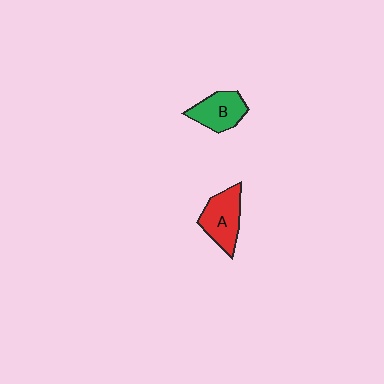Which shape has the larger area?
Shape A (red).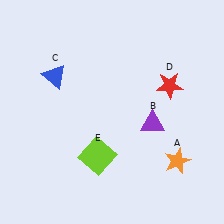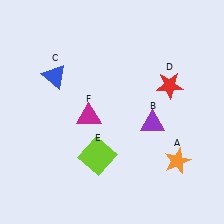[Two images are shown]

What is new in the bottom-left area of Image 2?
A magenta triangle (F) was added in the bottom-left area of Image 2.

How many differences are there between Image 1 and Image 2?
There is 1 difference between the two images.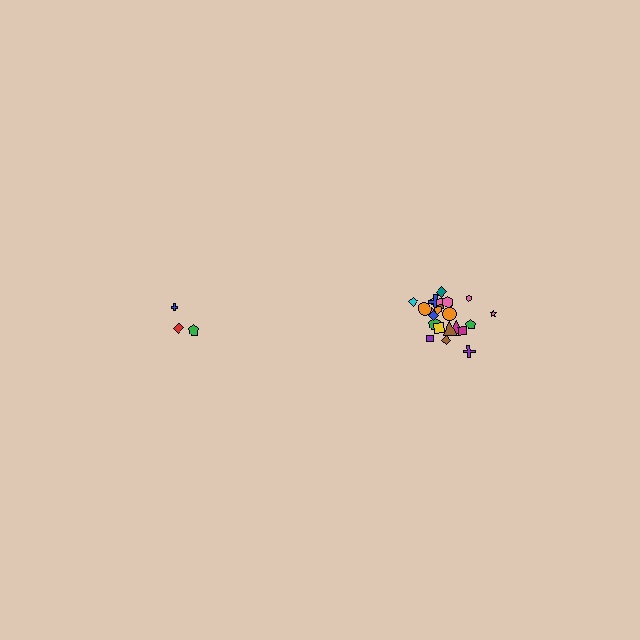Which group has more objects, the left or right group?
The right group.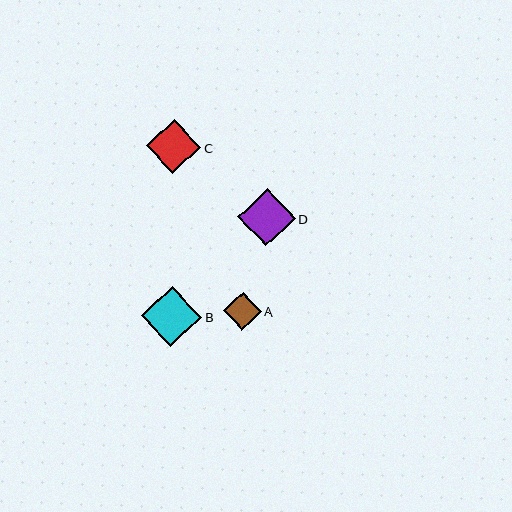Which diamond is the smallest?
Diamond A is the smallest with a size of approximately 38 pixels.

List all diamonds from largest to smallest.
From largest to smallest: B, D, C, A.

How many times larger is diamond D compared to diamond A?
Diamond D is approximately 1.5 times the size of diamond A.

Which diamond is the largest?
Diamond B is the largest with a size of approximately 61 pixels.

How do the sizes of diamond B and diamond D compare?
Diamond B and diamond D are approximately the same size.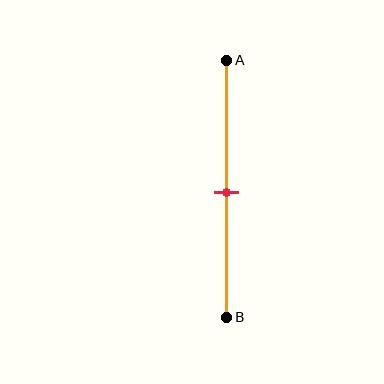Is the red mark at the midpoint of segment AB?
Yes, the mark is approximately at the midpoint.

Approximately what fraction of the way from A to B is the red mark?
The red mark is approximately 50% of the way from A to B.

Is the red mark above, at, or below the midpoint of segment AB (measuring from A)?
The red mark is approximately at the midpoint of segment AB.